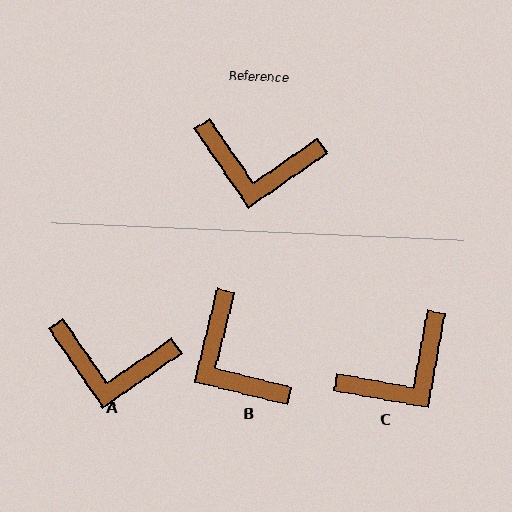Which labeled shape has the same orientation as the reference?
A.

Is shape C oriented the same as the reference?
No, it is off by about 45 degrees.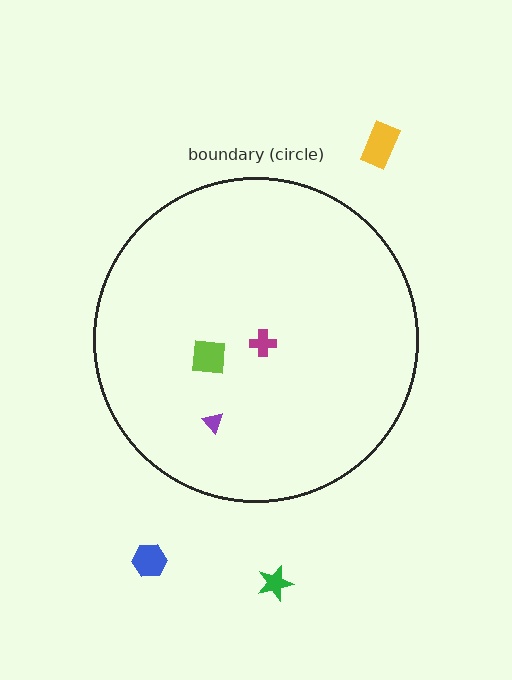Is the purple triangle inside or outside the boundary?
Inside.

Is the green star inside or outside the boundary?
Outside.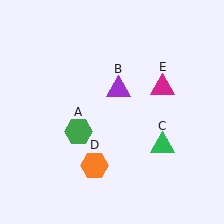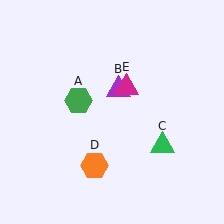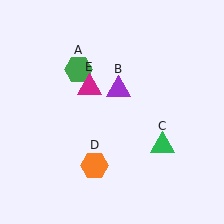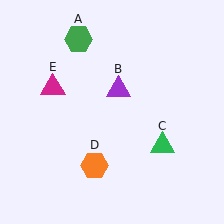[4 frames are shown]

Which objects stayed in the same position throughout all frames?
Purple triangle (object B) and green triangle (object C) and orange hexagon (object D) remained stationary.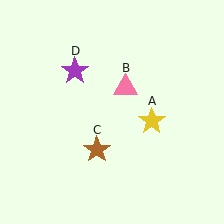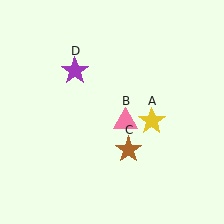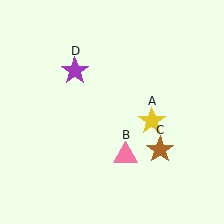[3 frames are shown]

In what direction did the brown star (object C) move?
The brown star (object C) moved right.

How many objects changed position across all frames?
2 objects changed position: pink triangle (object B), brown star (object C).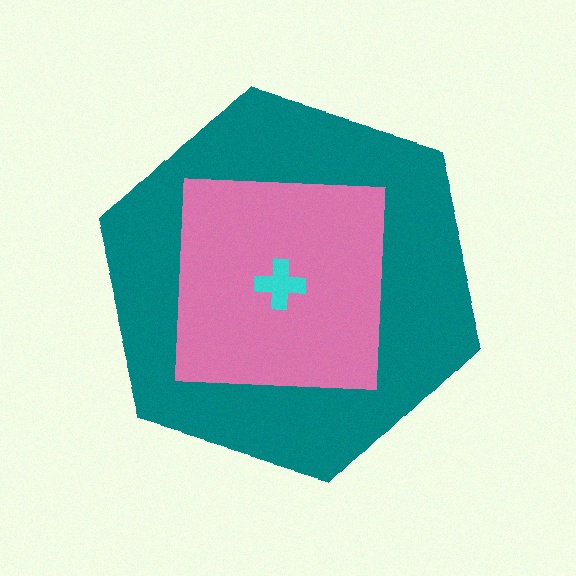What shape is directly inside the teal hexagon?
The pink square.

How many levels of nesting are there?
3.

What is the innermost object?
The cyan cross.